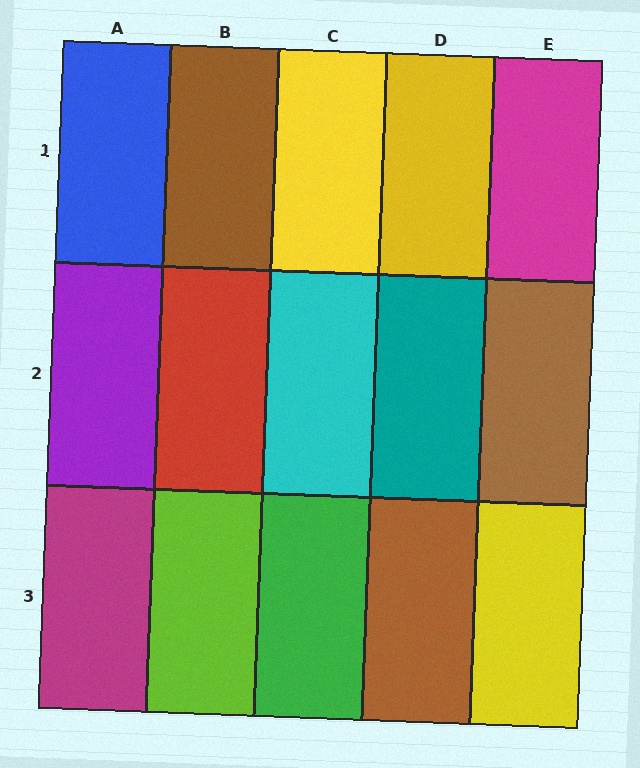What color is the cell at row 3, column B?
Lime.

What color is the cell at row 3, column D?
Brown.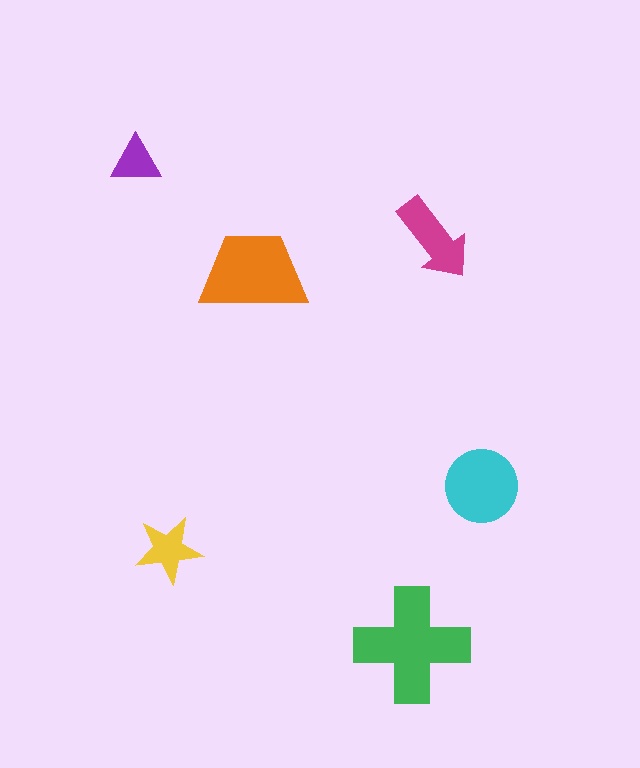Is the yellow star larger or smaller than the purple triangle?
Larger.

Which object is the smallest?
The purple triangle.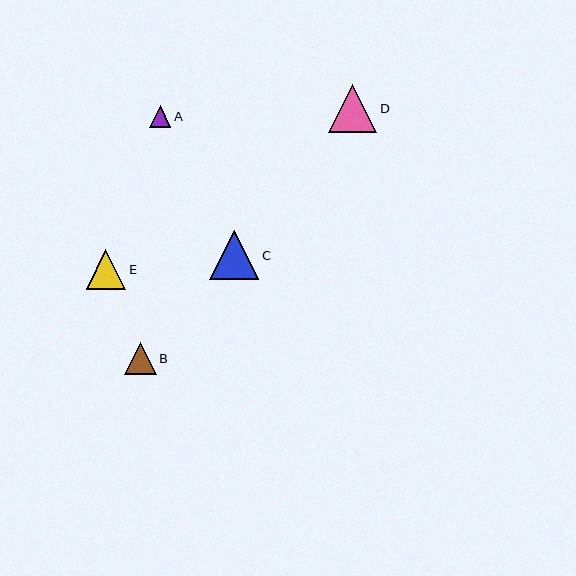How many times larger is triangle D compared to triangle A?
Triangle D is approximately 2.3 times the size of triangle A.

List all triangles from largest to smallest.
From largest to smallest: C, D, E, B, A.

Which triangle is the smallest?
Triangle A is the smallest with a size of approximately 21 pixels.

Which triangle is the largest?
Triangle C is the largest with a size of approximately 49 pixels.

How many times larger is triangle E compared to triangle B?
Triangle E is approximately 1.2 times the size of triangle B.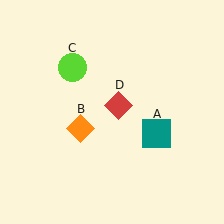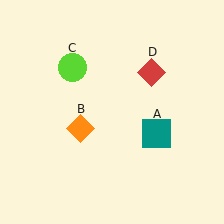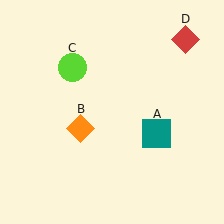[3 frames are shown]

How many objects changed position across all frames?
1 object changed position: red diamond (object D).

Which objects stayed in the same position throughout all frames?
Teal square (object A) and orange diamond (object B) and lime circle (object C) remained stationary.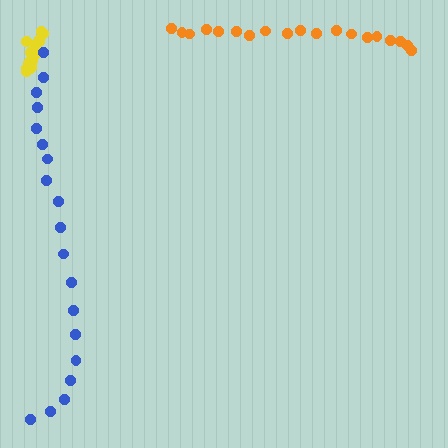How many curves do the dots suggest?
There are 3 distinct paths.